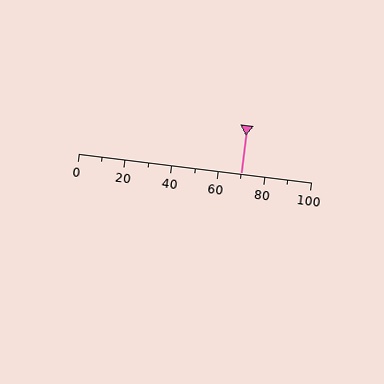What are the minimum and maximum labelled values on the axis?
The axis runs from 0 to 100.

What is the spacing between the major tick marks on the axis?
The major ticks are spaced 20 apart.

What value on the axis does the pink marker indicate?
The marker indicates approximately 70.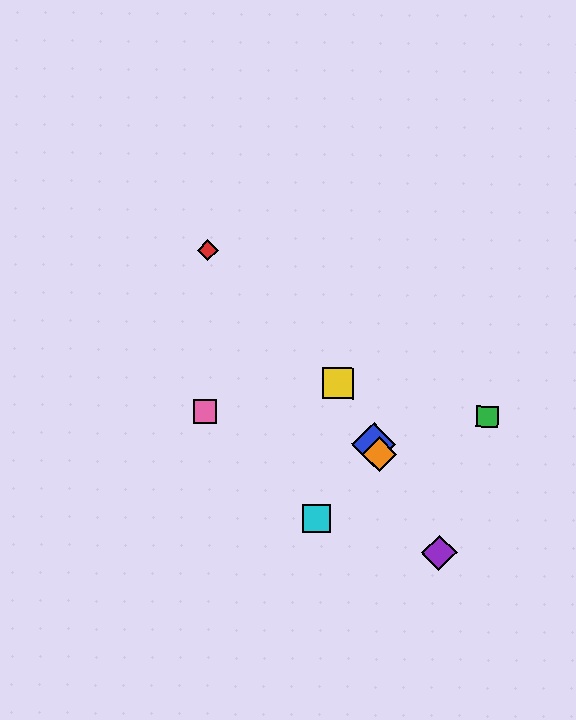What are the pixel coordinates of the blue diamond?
The blue diamond is at (374, 445).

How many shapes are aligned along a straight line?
4 shapes (the blue diamond, the yellow square, the purple diamond, the orange diamond) are aligned along a straight line.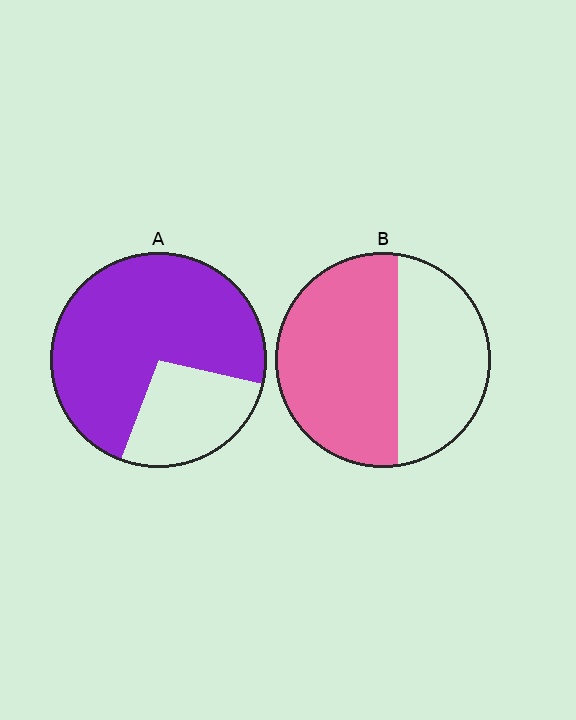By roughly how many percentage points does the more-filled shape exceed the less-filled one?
By roughly 15 percentage points (A over B).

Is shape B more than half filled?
Yes.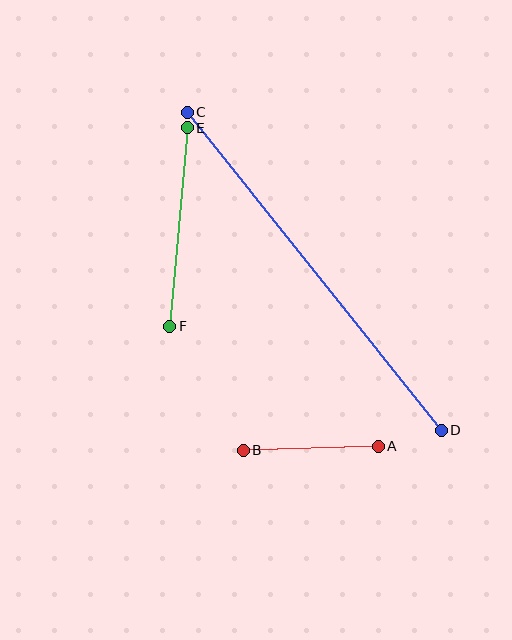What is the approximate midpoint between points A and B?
The midpoint is at approximately (311, 448) pixels.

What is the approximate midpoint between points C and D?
The midpoint is at approximately (314, 271) pixels.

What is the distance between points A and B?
The distance is approximately 135 pixels.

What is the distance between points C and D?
The distance is approximately 407 pixels.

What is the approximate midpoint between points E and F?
The midpoint is at approximately (179, 227) pixels.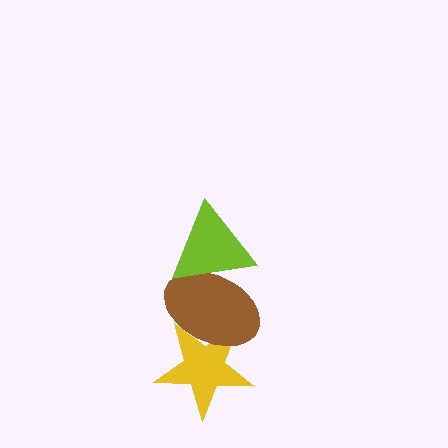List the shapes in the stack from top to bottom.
From top to bottom: the lime triangle, the brown ellipse, the yellow star.